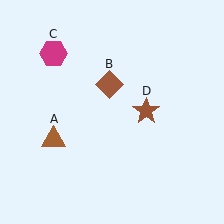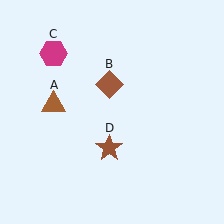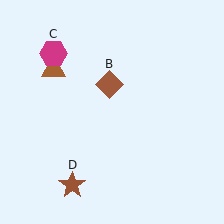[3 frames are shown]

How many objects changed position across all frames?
2 objects changed position: brown triangle (object A), brown star (object D).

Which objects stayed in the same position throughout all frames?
Brown diamond (object B) and magenta hexagon (object C) remained stationary.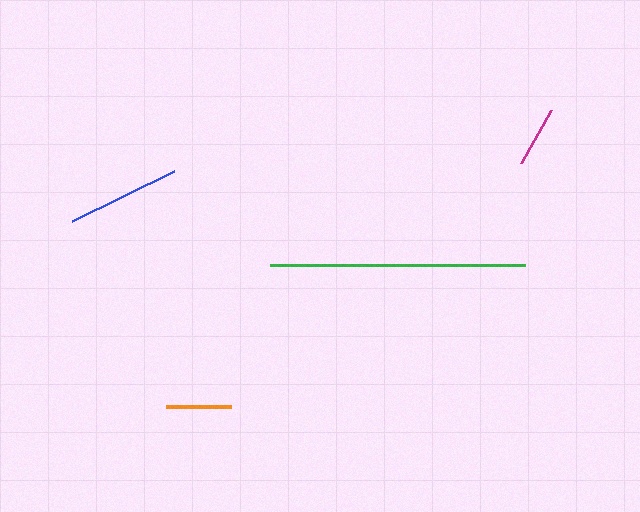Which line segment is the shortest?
The magenta line is the shortest at approximately 61 pixels.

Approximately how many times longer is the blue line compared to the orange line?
The blue line is approximately 1.8 times the length of the orange line.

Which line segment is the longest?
The green line is the longest at approximately 255 pixels.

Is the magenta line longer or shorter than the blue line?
The blue line is longer than the magenta line.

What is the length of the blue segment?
The blue segment is approximately 113 pixels long.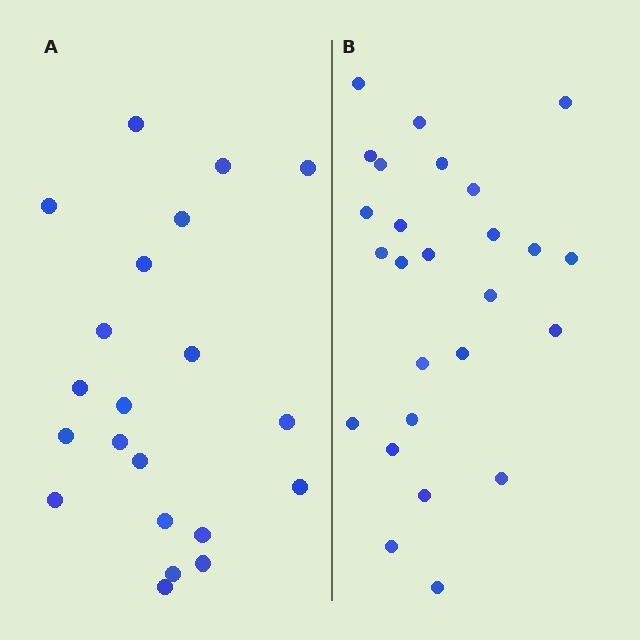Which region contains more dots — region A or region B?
Region B (the right region) has more dots.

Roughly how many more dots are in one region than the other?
Region B has about 5 more dots than region A.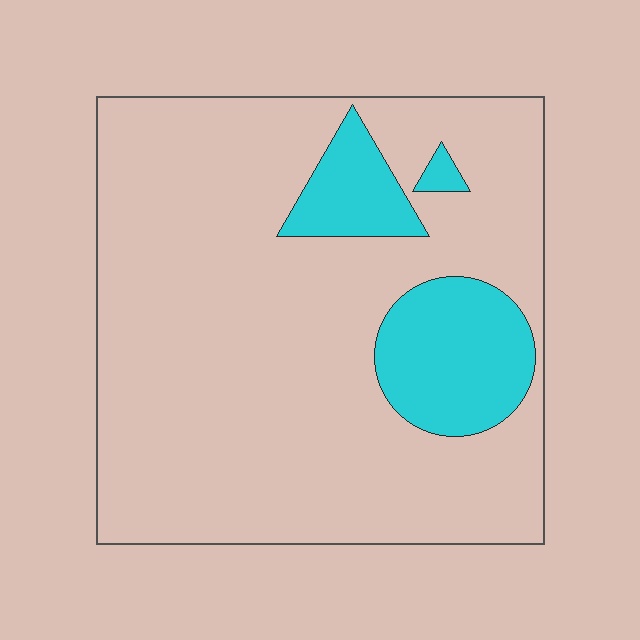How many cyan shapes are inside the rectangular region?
3.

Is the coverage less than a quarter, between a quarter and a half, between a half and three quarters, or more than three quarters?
Less than a quarter.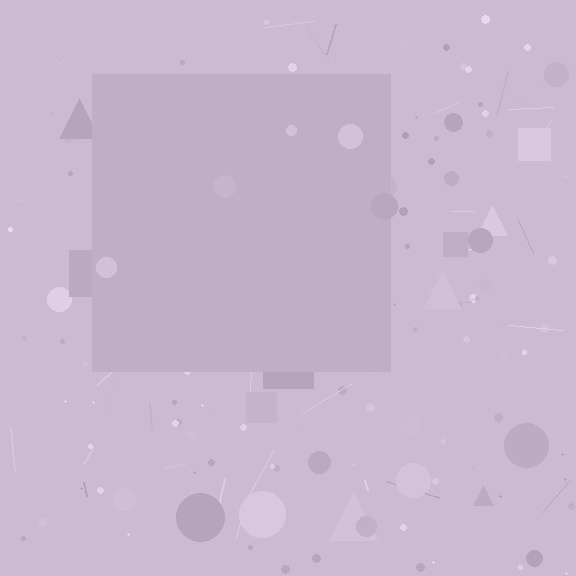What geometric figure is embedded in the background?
A square is embedded in the background.